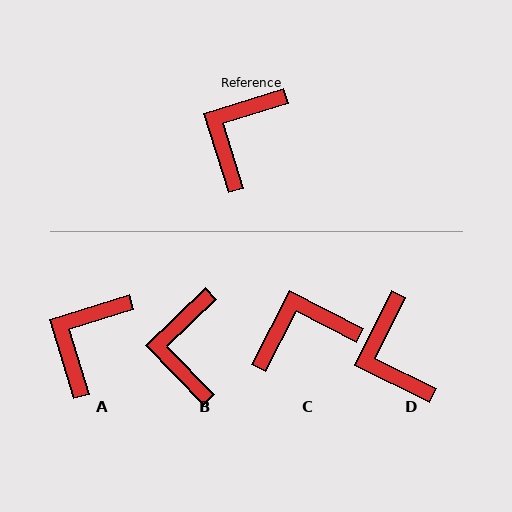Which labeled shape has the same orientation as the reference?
A.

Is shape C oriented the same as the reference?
No, it is off by about 44 degrees.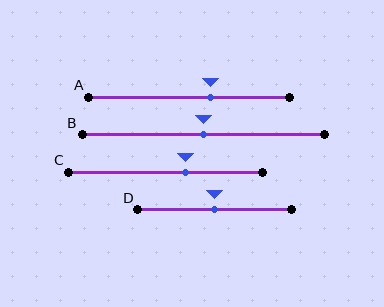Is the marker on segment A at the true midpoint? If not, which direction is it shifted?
No, the marker on segment A is shifted to the right by about 11% of the segment length.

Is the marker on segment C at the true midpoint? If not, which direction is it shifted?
No, the marker on segment C is shifted to the right by about 10% of the segment length.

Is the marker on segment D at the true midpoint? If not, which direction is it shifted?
Yes, the marker on segment D is at the true midpoint.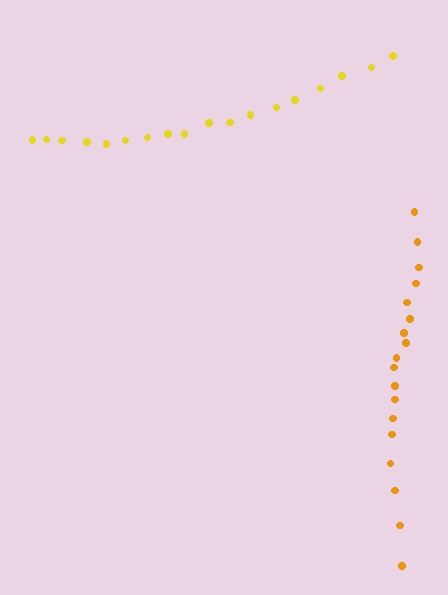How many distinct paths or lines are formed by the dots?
There are 2 distinct paths.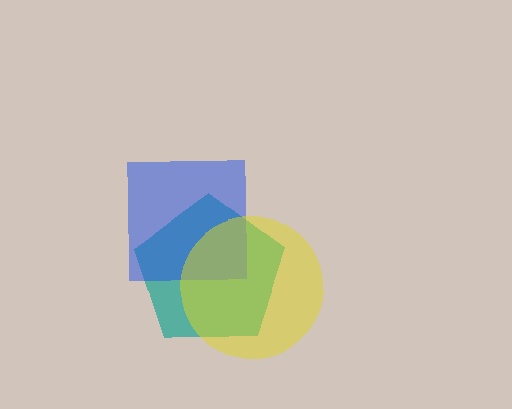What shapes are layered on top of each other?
The layered shapes are: a teal pentagon, a blue square, a yellow circle.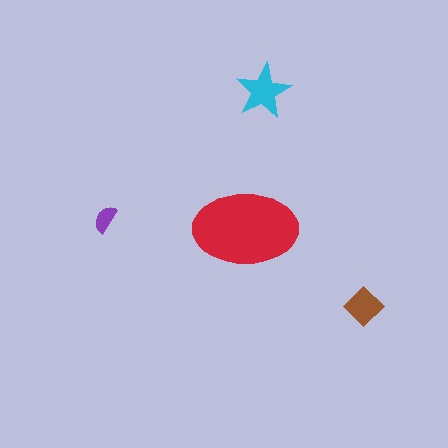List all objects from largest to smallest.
The red ellipse, the cyan star, the brown diamond, the purple semicircle.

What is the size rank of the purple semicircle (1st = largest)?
4th.